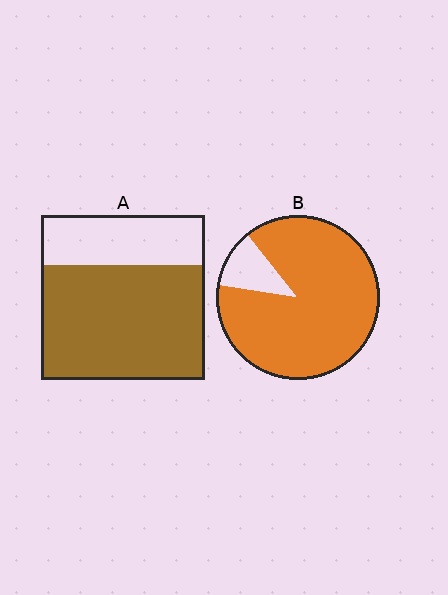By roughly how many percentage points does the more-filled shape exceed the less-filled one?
By roughly 20 percentage points (B over A).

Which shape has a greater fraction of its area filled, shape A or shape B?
Shape B.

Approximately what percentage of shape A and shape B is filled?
A is approximately 70% and B is approximately 90%.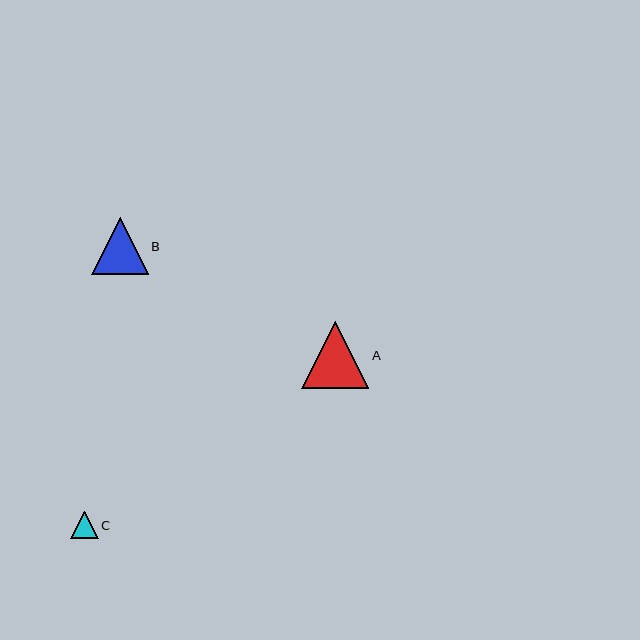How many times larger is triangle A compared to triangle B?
Triangle A is approximately 1.2 times the size of triangle B.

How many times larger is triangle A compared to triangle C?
Triangle A is approximately 2.4 times the size of triangle C.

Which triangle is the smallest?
Triangle C is the smallest with a size of approximately 28 pixels.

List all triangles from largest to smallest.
From largest to smallest: A, B, C.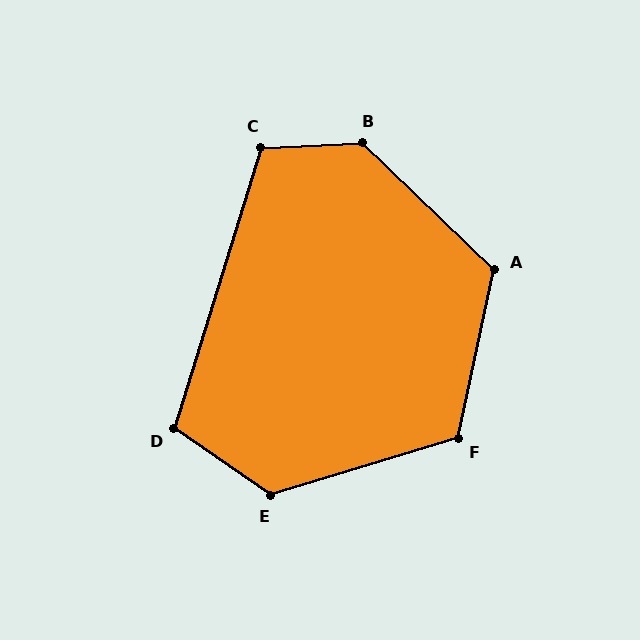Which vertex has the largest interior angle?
B, at approximately 134 degrees.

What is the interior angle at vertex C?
Approximately 110 degrees (obtuse).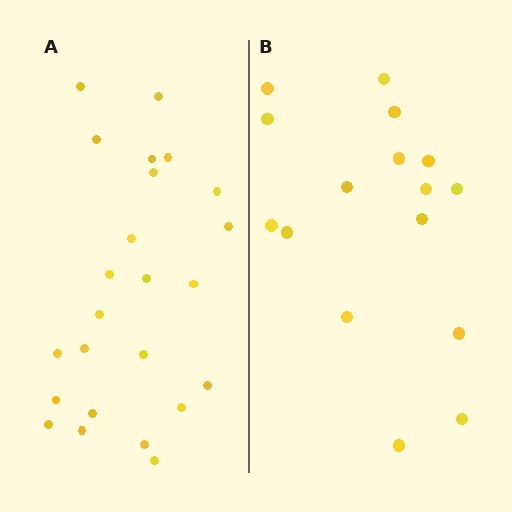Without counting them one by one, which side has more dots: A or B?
Region A (the left region) has more dots.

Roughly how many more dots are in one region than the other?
Region A has roughly 8 or so more dots than region B.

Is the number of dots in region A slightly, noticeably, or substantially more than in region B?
Region A has substantially more. The ratio is roughly 1.5 to 1.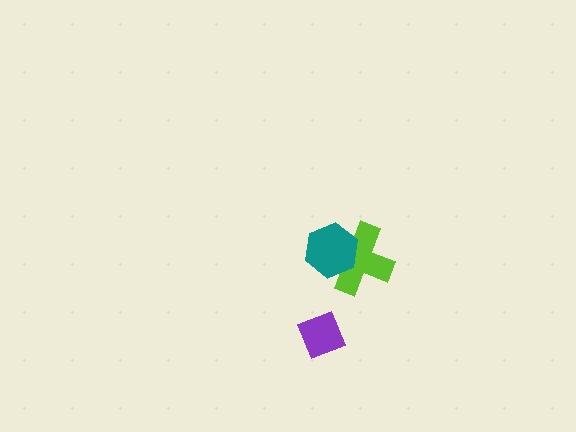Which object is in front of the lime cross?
The teal hexagon is in front of the lime cross.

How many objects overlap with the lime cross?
1 object overlaps with the lime cross.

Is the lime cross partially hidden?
Yes, it is partially covered by another shape.